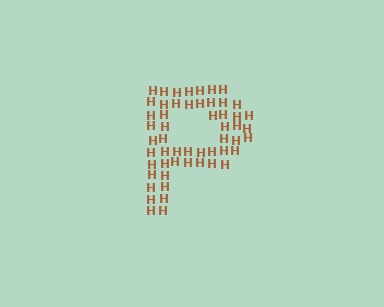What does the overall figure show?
The overall figure shows the letter P.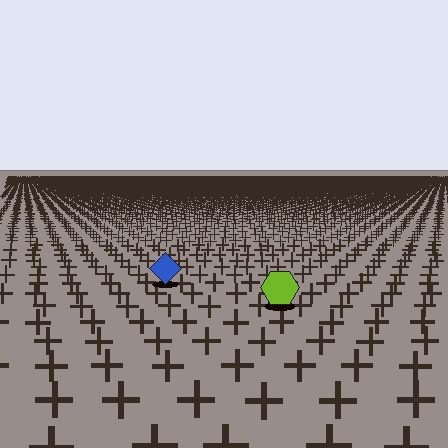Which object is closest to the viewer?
The lime hexagon is closest. The texture marks near it are larger and more spread out.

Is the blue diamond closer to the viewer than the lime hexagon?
No. The lime hexagon is closer — you can tell from the texture gradient: the ground texture is coarser near it.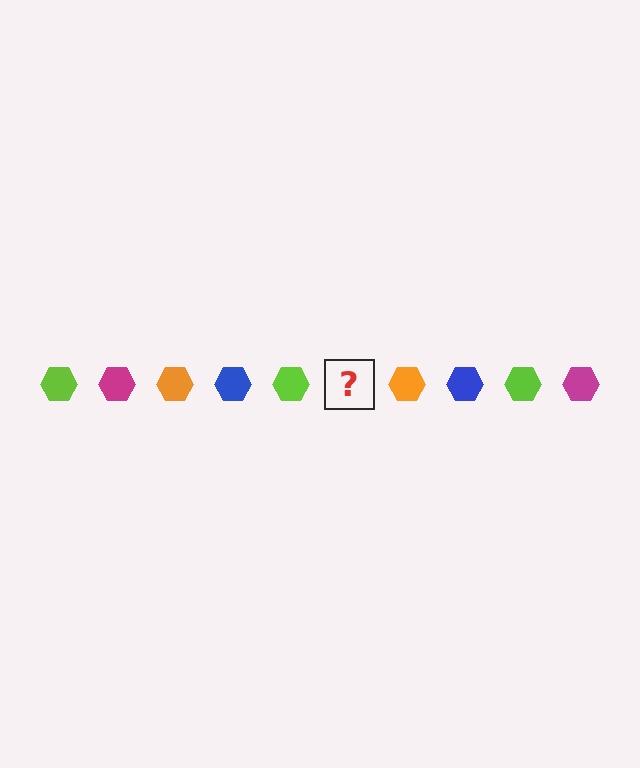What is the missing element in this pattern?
The missing element is a magenta hexagon.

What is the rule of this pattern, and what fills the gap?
The rule is that the pattern cycles through lime, magenta, orange, blue hexagons. The gap should be filled with a magenta hexagon.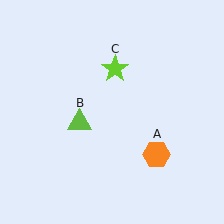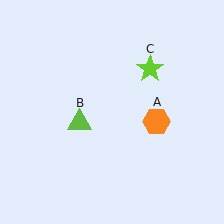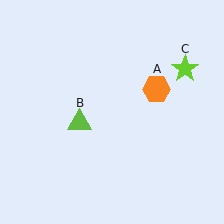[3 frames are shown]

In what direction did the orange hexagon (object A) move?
The orange hexagon (object A) moved up.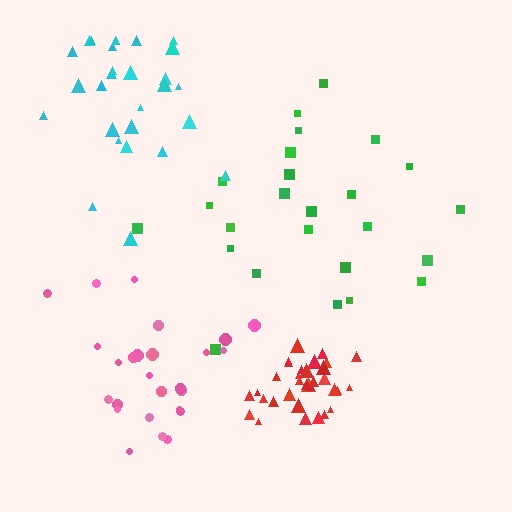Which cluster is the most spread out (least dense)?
Green.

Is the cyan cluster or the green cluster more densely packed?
Cyan.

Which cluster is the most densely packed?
Red.